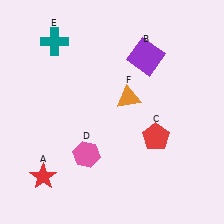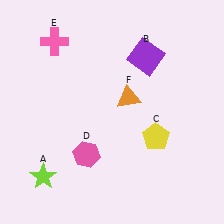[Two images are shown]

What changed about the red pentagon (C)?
In Image 1, C is red. In Image 2, it changed to yellow.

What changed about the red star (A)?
In Image 1, A is red. In Image 2, it changed to lime.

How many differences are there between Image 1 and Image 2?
There are 3 differences between the two images.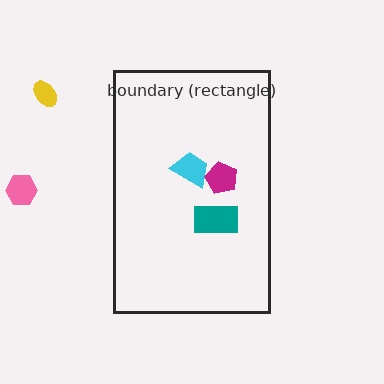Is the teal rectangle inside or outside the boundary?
Inside.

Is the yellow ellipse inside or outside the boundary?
Outside.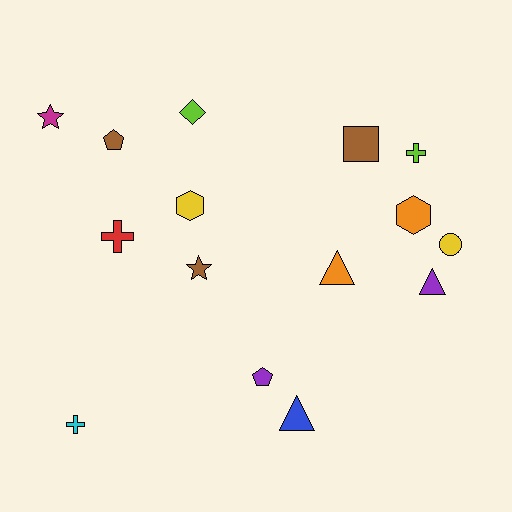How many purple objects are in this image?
There are 2 purple objects.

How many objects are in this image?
There are 15 objects.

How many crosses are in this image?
There are 3 crosses.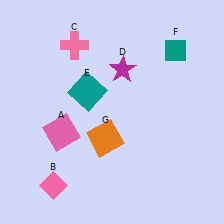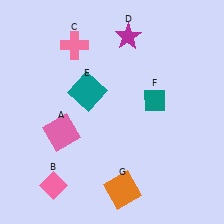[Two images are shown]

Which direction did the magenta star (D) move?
The magenta star (D) moved up.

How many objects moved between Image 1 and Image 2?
3 objects moved between the two images.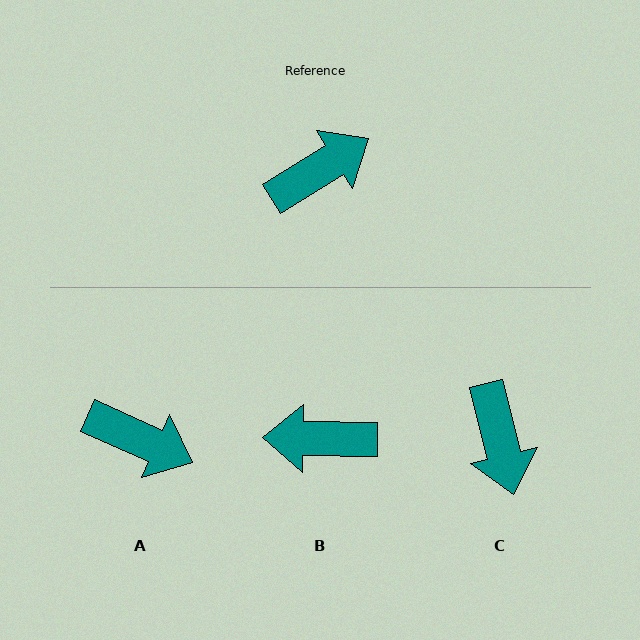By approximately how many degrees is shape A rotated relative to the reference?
Approximately 56 degrees clockwise.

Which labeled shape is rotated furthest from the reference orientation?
B, about 147 degrees away.